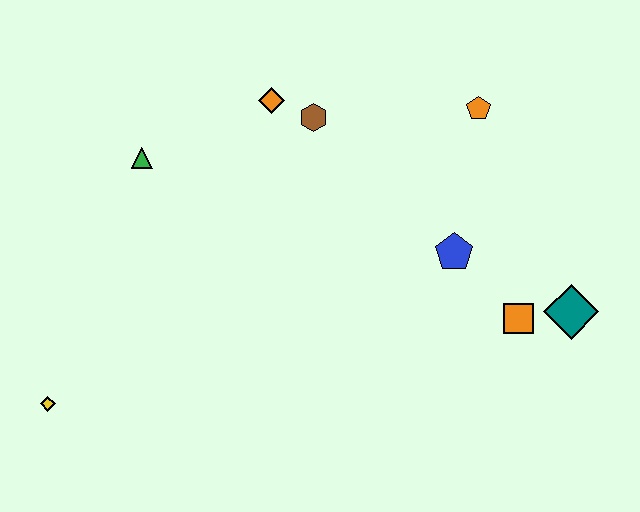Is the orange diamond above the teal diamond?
Yes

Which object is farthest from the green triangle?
The teal diamond is farthest from the green triangle.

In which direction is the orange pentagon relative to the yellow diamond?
The orange pentagon is to the right of the yellow diamond.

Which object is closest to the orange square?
The teal diamond is closest to the orange square.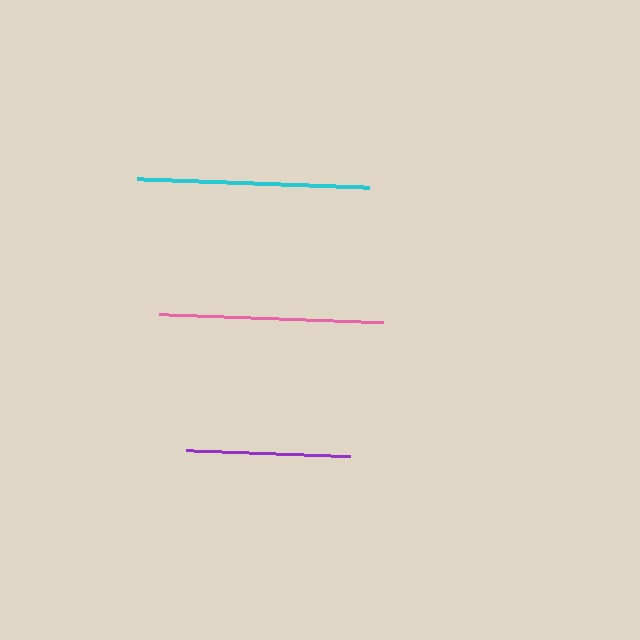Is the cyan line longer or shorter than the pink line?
The cyan line is longer than the pink line.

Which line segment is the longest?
The cyan line is the longest at approximately 232 pixels.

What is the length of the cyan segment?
The cyan segment is approximately 232 pixels long.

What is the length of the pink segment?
The pink segment is approximately 225 pixels long.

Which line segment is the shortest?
The purple line is the shortest at approximately 163 pixels.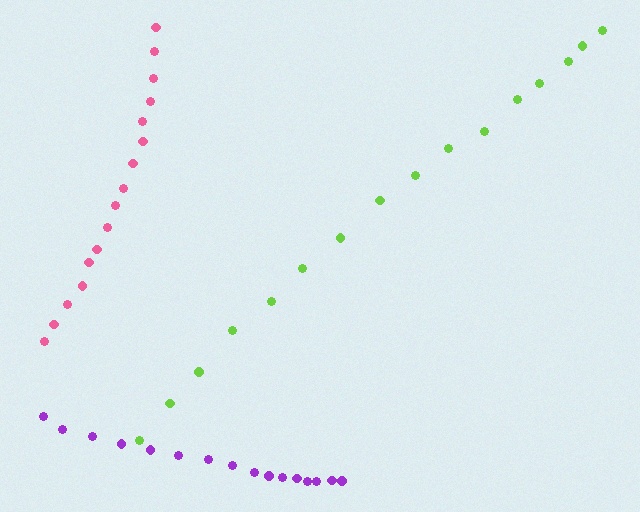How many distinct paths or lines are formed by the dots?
There are 3 distinct paths.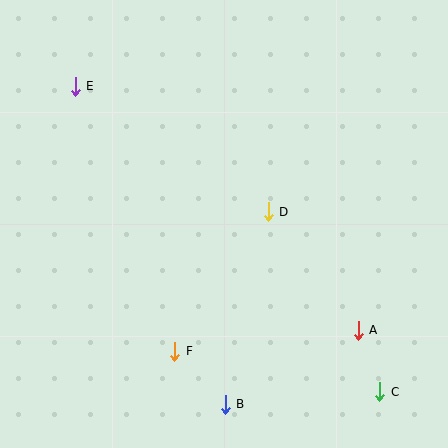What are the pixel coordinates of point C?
Point C is at (380, 392).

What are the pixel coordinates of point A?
Point A is at (358, 330).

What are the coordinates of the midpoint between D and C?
The midpoint between D and C is at (324, 302).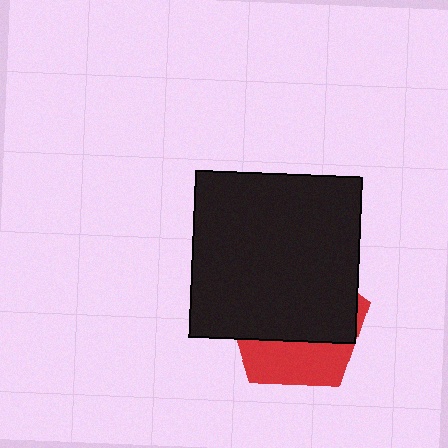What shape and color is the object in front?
The object in front is a black square.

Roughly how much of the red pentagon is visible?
A small part of it is visible (roughly 34%).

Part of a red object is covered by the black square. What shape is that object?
It is a pentagon.